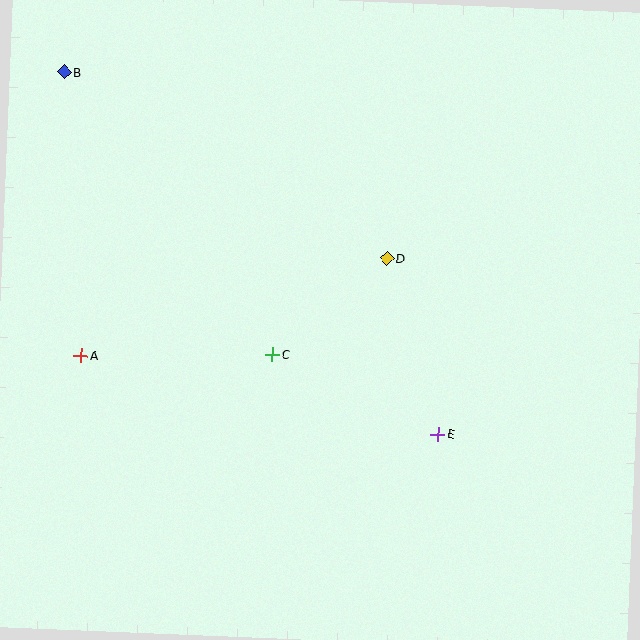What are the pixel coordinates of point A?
Point A is at (81, 356).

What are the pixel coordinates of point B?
Point B is at (64, 72).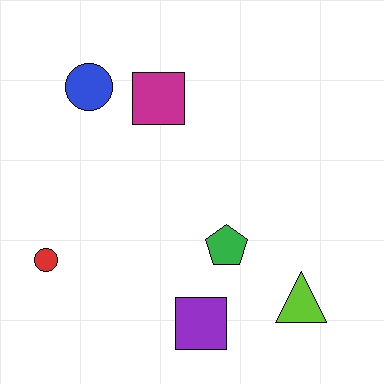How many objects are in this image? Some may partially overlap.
There are 6 objects.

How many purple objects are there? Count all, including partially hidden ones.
There is 1 purple object.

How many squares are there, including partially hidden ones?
There are 2 squares.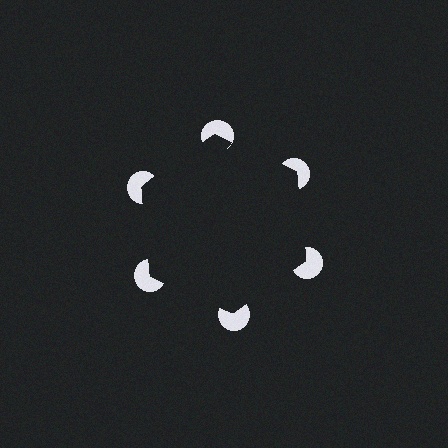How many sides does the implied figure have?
6 sides.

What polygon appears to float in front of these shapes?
An illusory hexagon — its edges are inferred from the aligned wedge cuts in the pac-man discs, not physically drawn.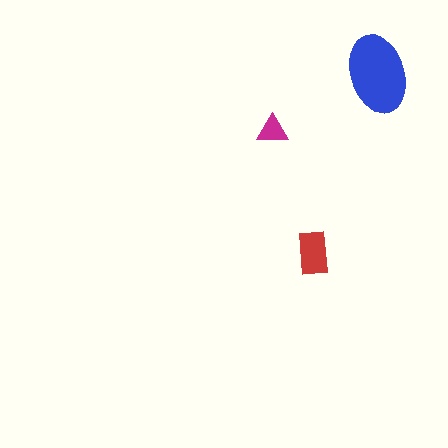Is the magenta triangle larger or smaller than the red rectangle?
Smaller.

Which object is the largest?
The blue ellipse.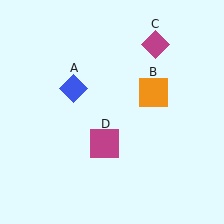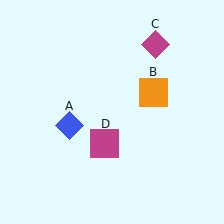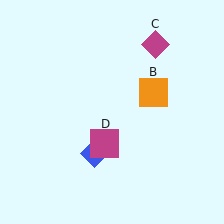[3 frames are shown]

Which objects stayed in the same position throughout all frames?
Orange square (object B) and magenta diamond (object C) and magenta square (object D) remained stationary.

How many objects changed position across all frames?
1 object changed position: blue diamond (object A).